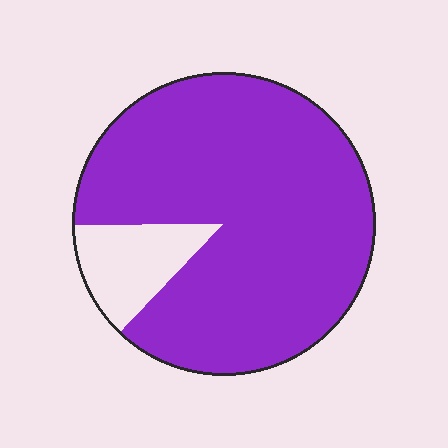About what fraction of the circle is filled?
About seven eighths (7/8).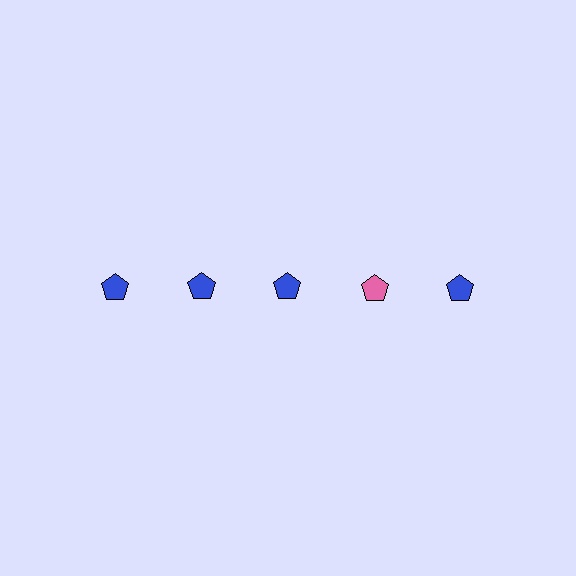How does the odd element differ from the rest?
It has a different color: pink instead of blue.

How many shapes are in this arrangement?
There are 5 shapes arranged in a grid pattern.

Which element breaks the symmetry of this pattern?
The pink pentagon in the top row, second from right column breaks the symmetry. All other shapes are blue pentagons.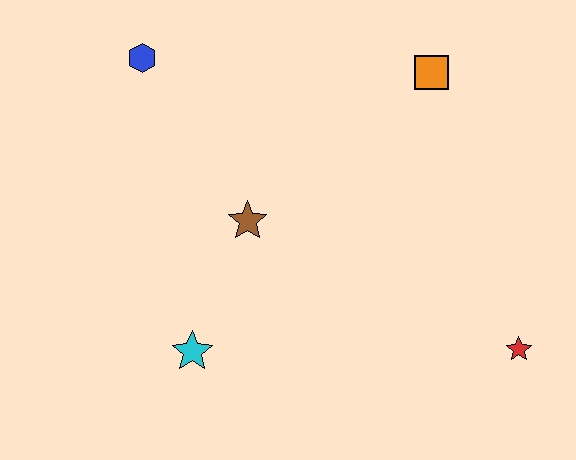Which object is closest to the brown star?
The cyan star is closest to the brown star.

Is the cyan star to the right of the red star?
No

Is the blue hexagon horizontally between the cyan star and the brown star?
No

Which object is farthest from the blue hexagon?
The red star is farthest from the blue hexagon.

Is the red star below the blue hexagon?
Yes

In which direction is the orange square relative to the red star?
The orange square is above the red star.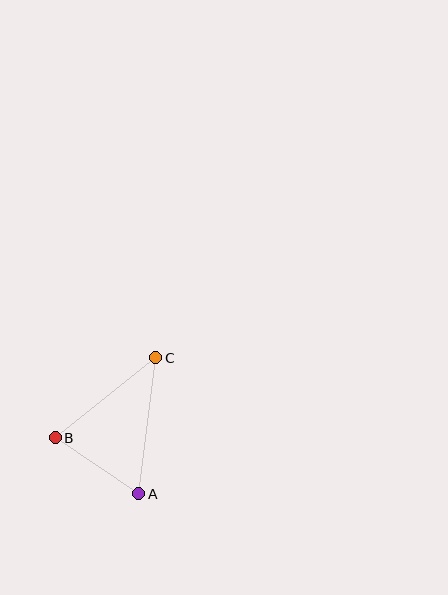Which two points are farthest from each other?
Points A and C are farthest from each other.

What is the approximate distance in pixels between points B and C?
The distance between B and C is approximately 128 pixels.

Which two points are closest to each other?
Points A and B are closest to each other.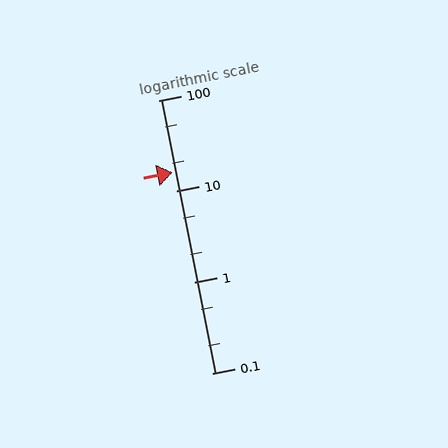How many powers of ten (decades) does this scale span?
The scale spans 3 decades, from 0.1 to 100.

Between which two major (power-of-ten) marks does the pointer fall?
The pointer is between 10 and 100.